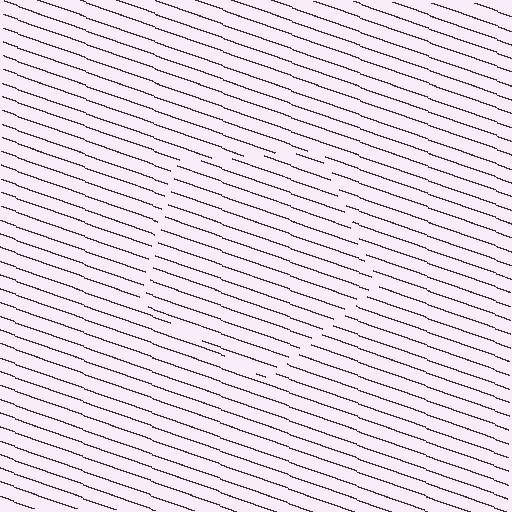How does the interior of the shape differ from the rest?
The interior of the shape contains the same grating, shifted by half a period — the contour is defined by the phase discontinuity where line-ends from the inner and outer gratings abut.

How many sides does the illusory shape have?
5 sides — the line-ends trace a pentagon.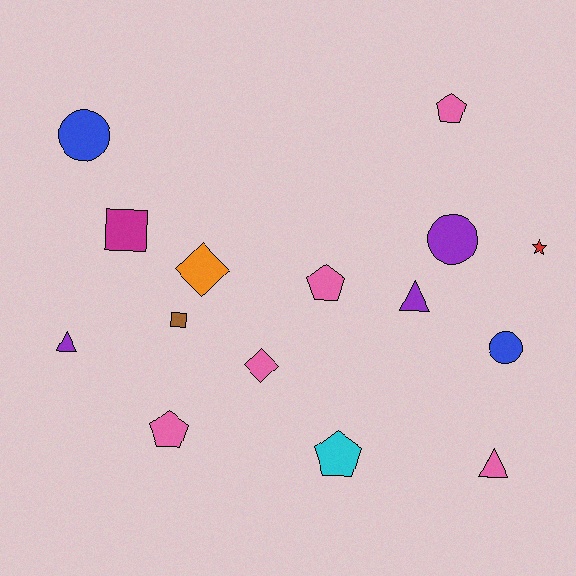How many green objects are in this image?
There are no green objects.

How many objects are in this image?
There are 15 objects.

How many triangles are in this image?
There are 3 triangles.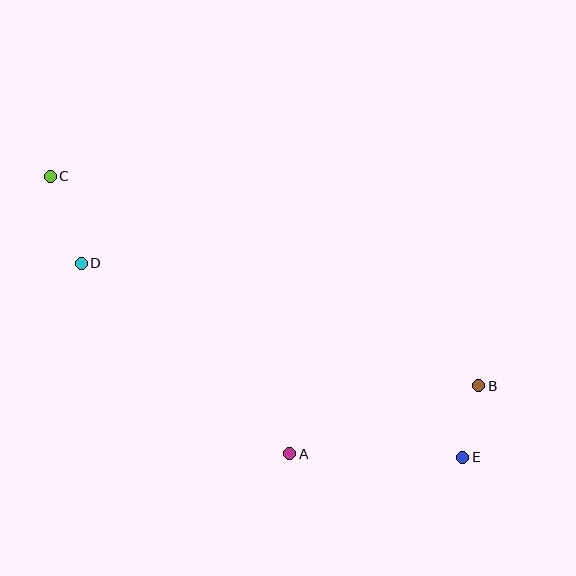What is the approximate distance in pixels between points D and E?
The distance between D and E is approximately 428 pixels.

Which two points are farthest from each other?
Points C and E are farthest from each other.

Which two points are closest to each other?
Points B and E are closest to each other.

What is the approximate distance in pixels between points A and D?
The distance between A and D is approximately 283 pixels.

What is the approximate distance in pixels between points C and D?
The distance between C and D is approximately 92 pixels.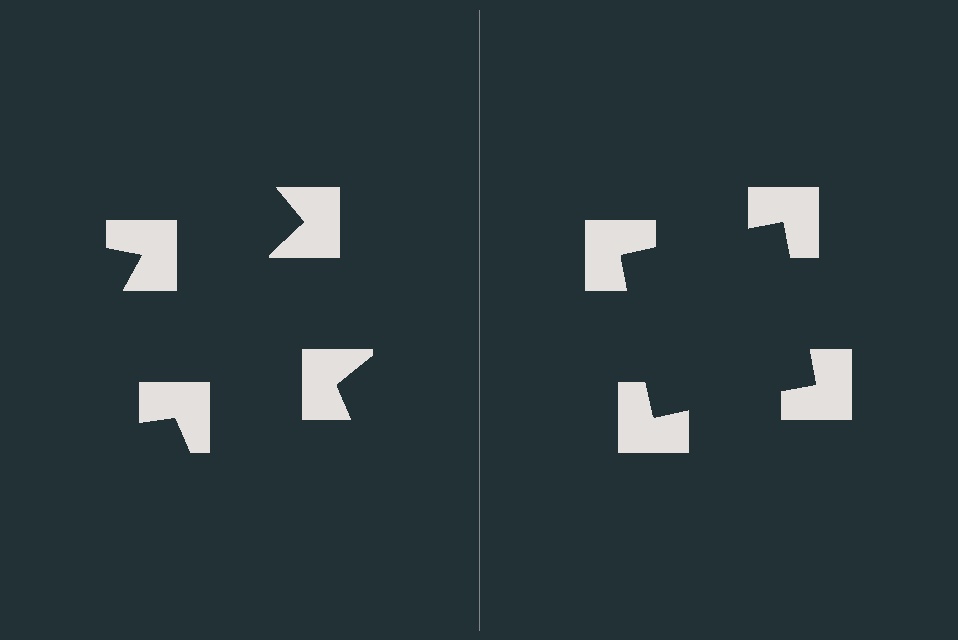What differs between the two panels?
The notched squares are positioned identically on both sides; only the wedge orientations differ. On the right they align to a square; on the left they are misaligned.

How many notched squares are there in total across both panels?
8 — 4 on each side.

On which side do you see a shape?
An illusory square appears on the right side. On the left side the wedge cuts are rotated, so no coherent shape forms.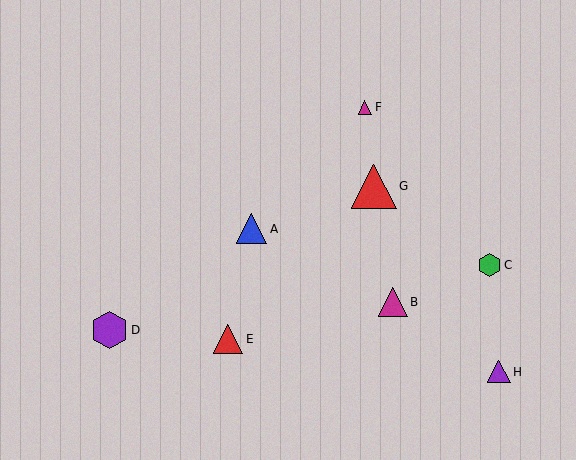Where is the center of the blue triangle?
The center of the blue triangle is at (252, 229).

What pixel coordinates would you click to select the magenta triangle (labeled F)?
Click at (365, 107) to select the magenta triangle F.